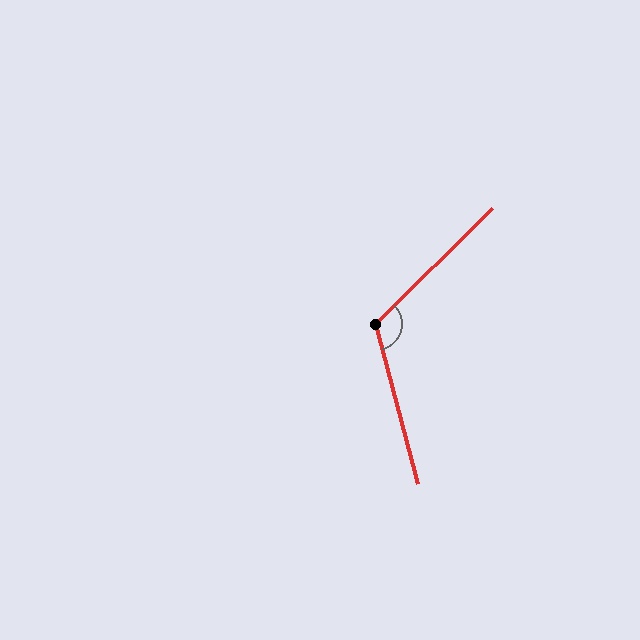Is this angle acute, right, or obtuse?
It is obtuse.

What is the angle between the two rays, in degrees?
Approximately 120 degrees.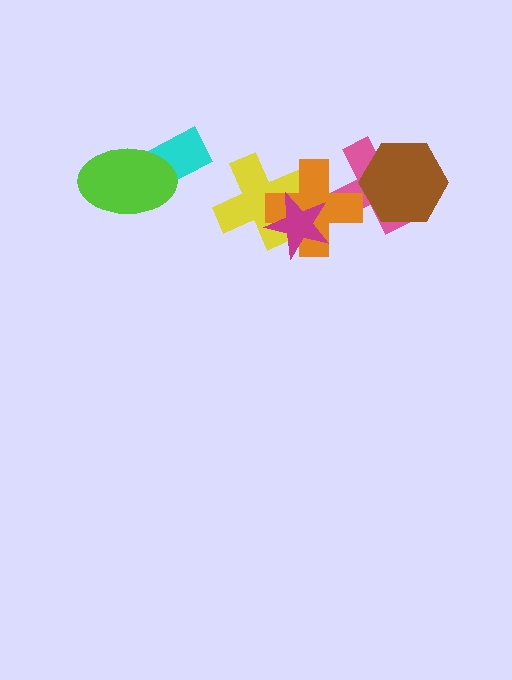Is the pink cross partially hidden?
Yes, it is partially covered by another shape.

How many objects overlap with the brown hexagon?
1 object overlaps with the brown hexagon.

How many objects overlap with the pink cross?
2 objects overlap with the pink cross.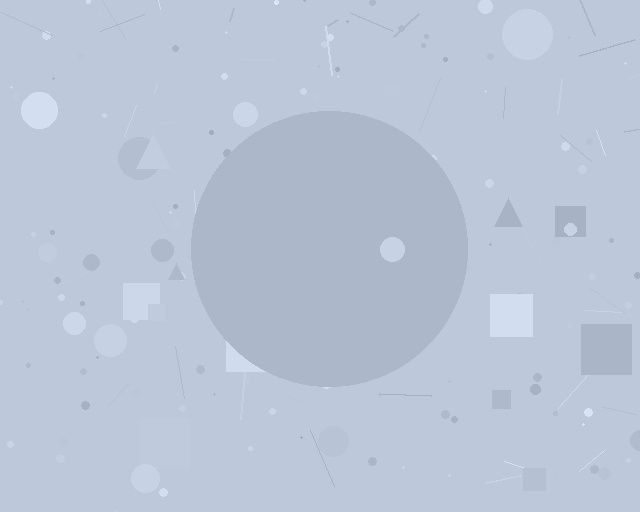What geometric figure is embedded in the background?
A circle is embedded in the background.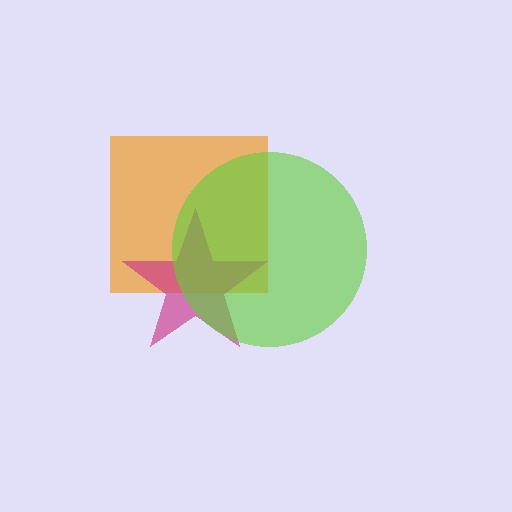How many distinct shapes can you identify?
There are 3 distinct shapes: an orange square, a magenta star, a lime circle.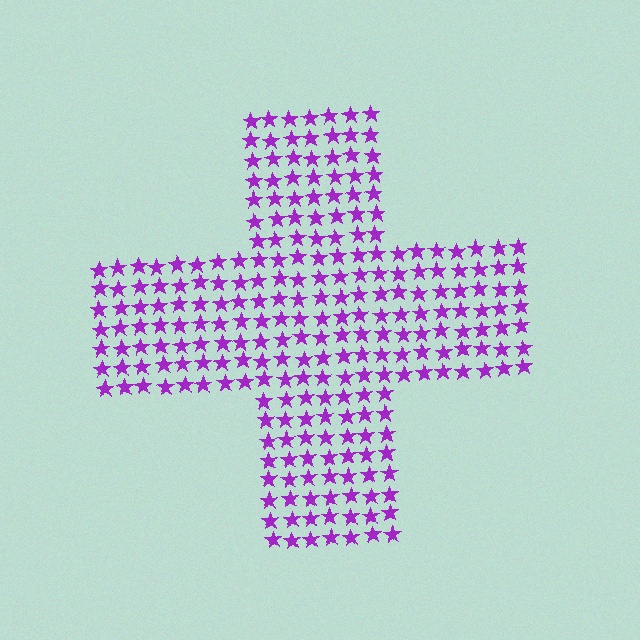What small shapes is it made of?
It is made of small stars.